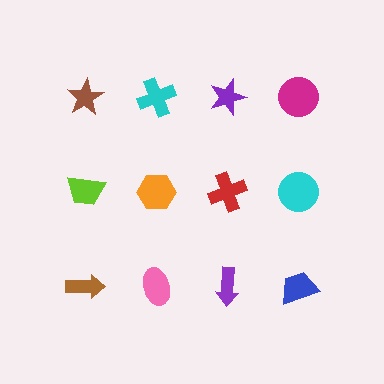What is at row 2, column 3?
A red cross.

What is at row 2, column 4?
A cyan circle.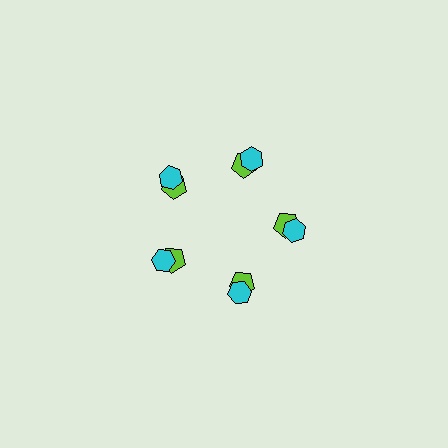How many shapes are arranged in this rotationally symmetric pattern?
There are 10 shapes, arranged in 5 groups of 2.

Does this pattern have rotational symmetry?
Yes, this pattern has 5-fold rotational symmetry. It looks the same after rotating 72 degrees around the center.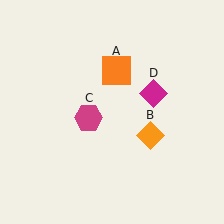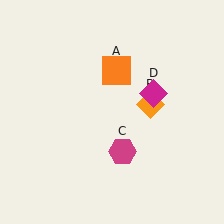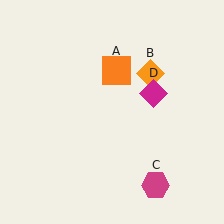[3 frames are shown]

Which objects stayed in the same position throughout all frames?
Orange square (object A) and magenta diamond (object D) remained stationary.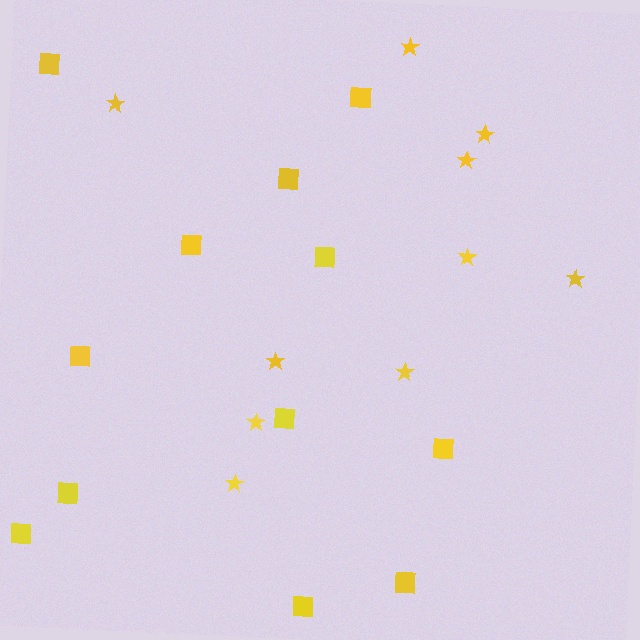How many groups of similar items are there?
There are 2 groups: one group of squares (12) and one group of stars (10).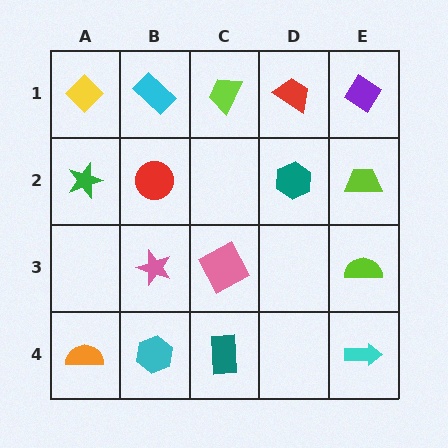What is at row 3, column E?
A lime semicircle.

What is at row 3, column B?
A pink star.